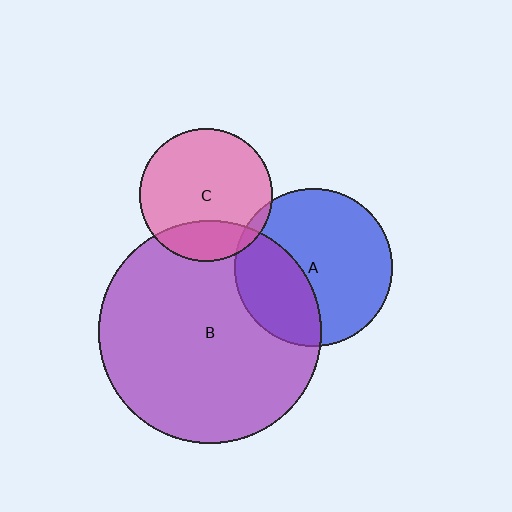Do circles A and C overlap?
Yes.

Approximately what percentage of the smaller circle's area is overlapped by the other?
Approximately 5%.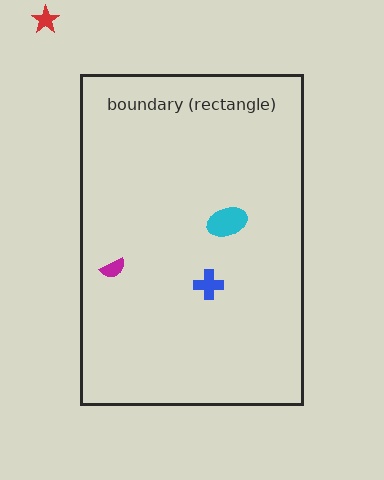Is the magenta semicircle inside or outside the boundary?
Inside.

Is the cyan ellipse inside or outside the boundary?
Inside.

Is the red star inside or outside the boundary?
Outside.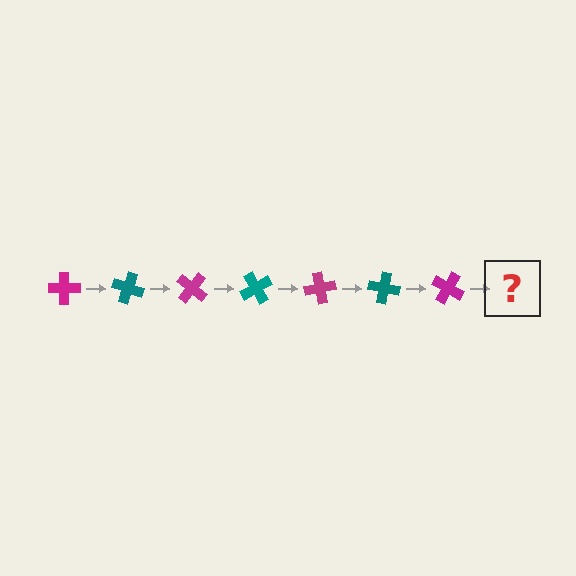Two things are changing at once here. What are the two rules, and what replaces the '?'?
The two rules are that it rotates 20 degrees each step and the color cycles through magenta and teal. The '?' should be a teal cross, rotated 140 degrees from the start.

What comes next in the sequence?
The next element should be a teal cross, rotated 140 degrees from the start.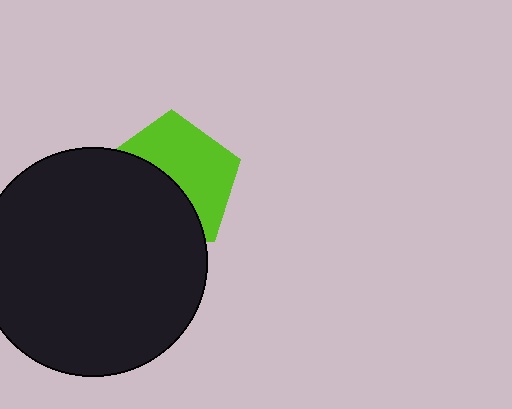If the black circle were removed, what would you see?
You would see the complete lime pentagon.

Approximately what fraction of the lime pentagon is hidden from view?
Roughly 47% of the lime pentagon is hidden behind the black circle.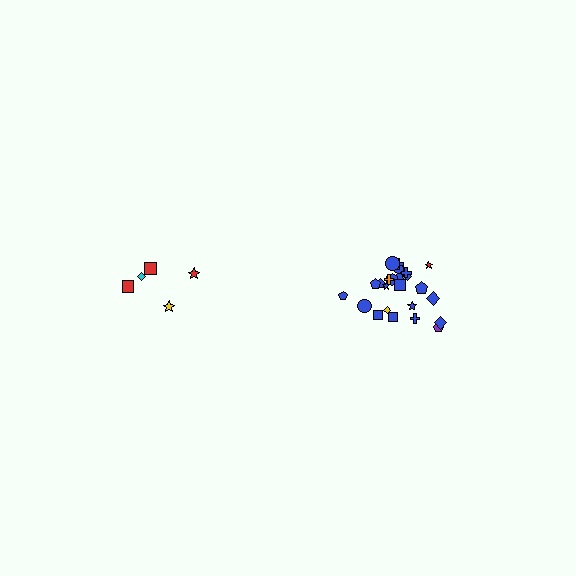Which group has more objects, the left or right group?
The right group.